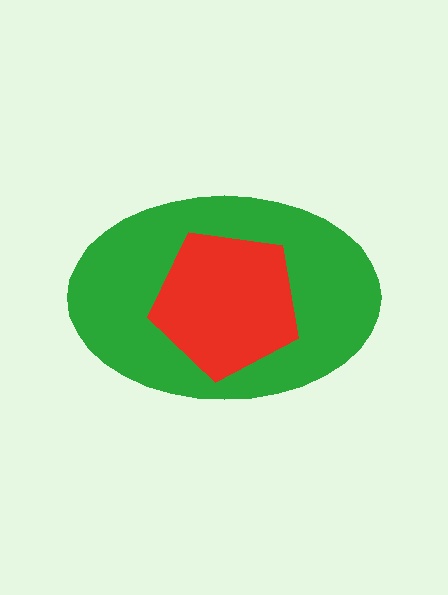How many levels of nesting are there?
2.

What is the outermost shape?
The green ellipse.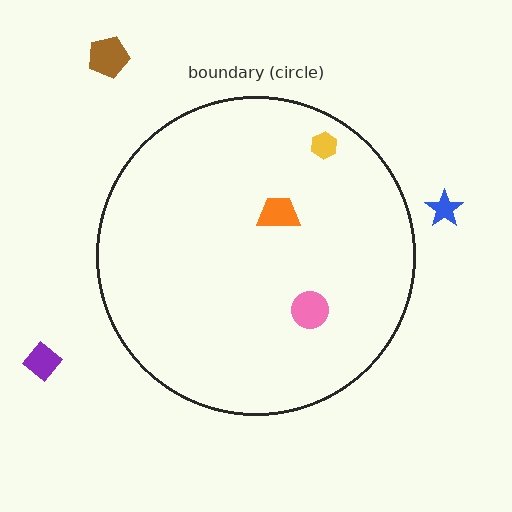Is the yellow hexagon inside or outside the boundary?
Inside.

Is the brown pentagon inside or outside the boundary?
Outside.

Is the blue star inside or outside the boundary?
Outside.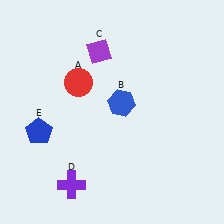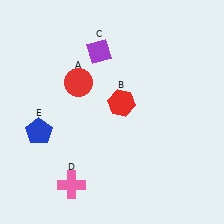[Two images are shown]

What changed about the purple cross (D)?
In Image 1, D is purple. In Image 2, it changed to pink.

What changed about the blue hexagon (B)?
In Image 1, B is blue. In Image 2, it changed to red.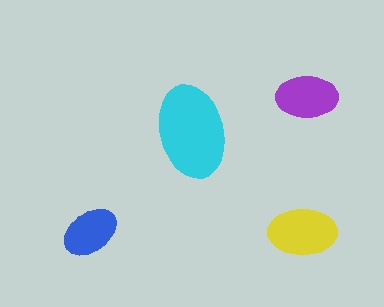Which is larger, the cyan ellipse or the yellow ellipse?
The cyan one.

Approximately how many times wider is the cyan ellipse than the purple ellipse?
About 1.5 times wider.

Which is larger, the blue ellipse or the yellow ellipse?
The yellow one.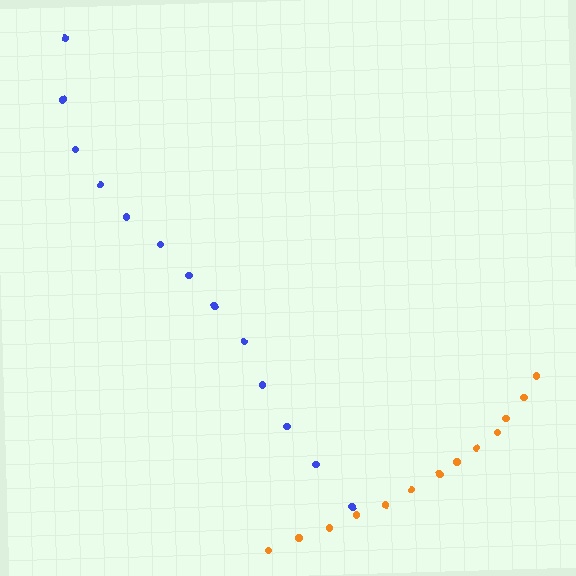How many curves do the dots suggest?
There are 2 distinct paths.